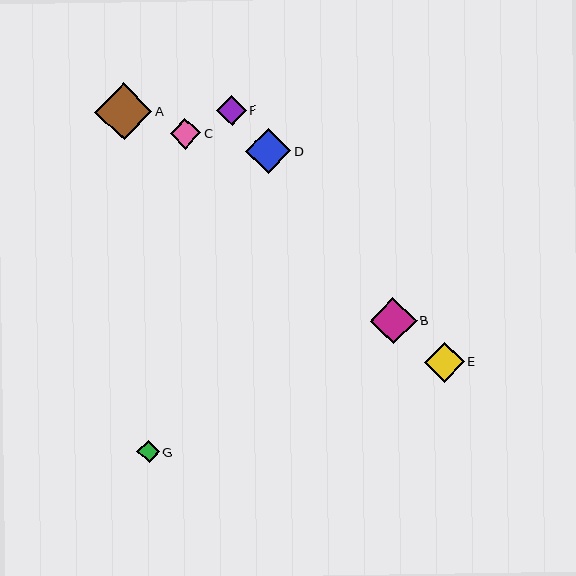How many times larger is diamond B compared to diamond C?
Diamond B is approximately 1.5 times the size of diamond C.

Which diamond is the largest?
Diamond A is the largest with a size of approximately 57 pixels.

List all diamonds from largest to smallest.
From largest to smallest: A, B, D, E, C, F, G.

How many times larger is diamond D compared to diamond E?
Diamond D is approximately 1.1 times the size of diamond E.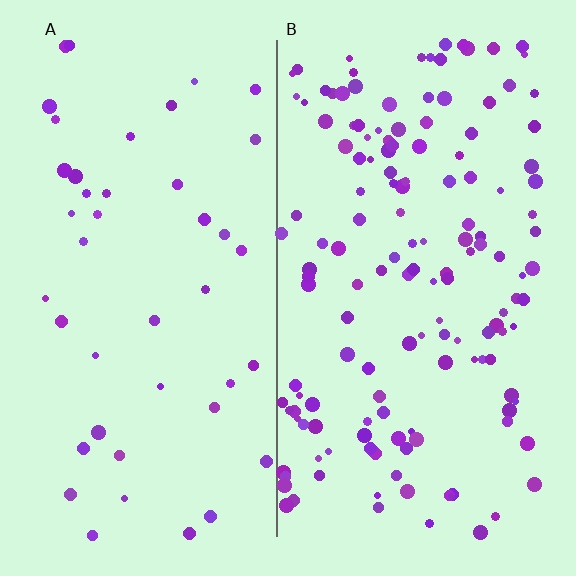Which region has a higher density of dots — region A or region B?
B (the right).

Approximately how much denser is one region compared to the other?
Approximately 3.4× — region B over region A.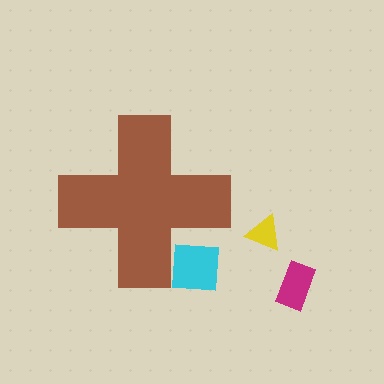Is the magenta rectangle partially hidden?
No, the magenta rectangle is fully visible.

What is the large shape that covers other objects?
A brown cross.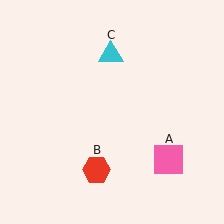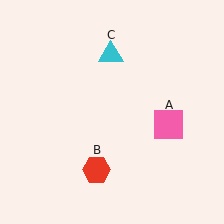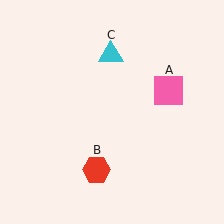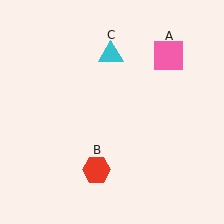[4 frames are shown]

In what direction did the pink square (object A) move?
The pink square (object A) moved up.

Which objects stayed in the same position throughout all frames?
Red hexagon (object B) and cyan triangle (object C) remained stationary.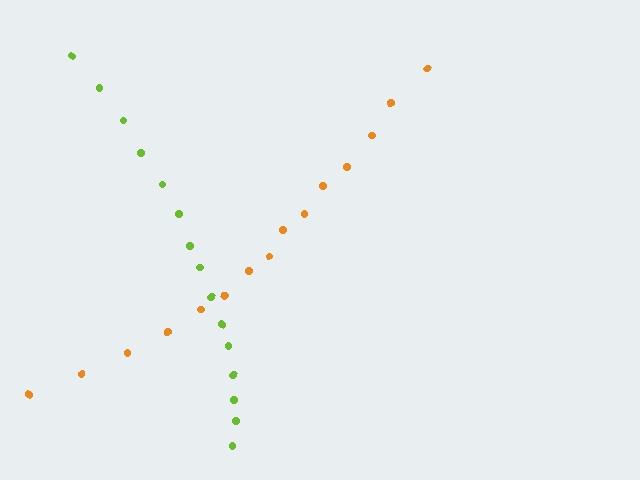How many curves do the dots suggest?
There are 2 distinct paths.